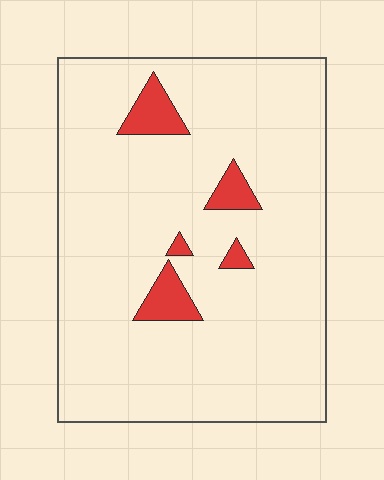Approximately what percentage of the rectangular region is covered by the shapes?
Approximately 5%.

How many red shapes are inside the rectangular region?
5.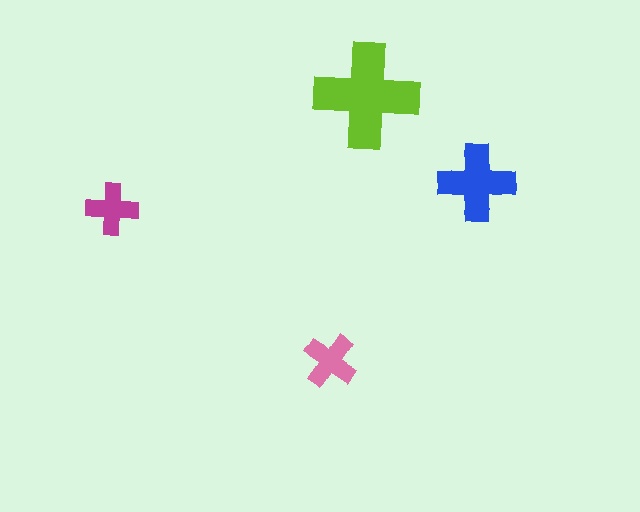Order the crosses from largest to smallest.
the lime one, the blue one, the pink one, the magenta one.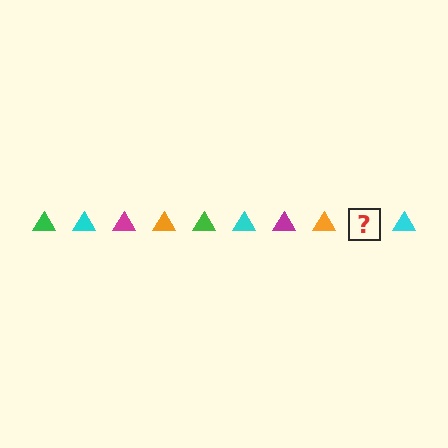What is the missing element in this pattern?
The missing element is a green triangle.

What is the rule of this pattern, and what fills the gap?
The rule is that the pattern cycles through green, cyan, magenta, orange triangles. The gap should be filled with a green triangle.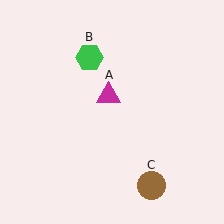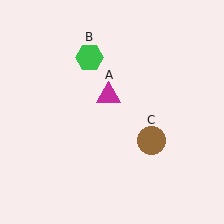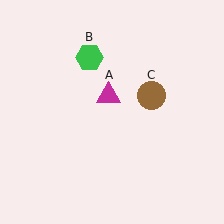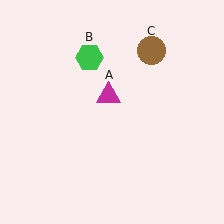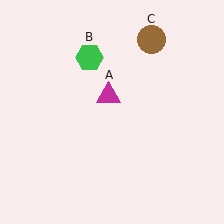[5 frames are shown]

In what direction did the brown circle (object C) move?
The brown circle (object C) moved up.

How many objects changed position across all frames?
1 object changed position: brown circle (object C).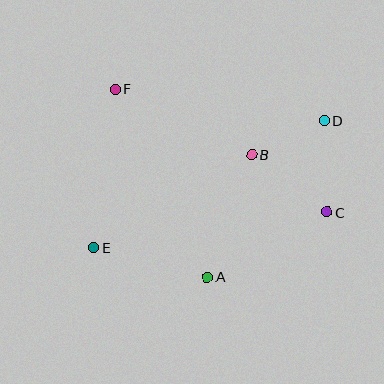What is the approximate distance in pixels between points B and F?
The distance between B and F is approximately 151 pixels.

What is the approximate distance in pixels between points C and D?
The distance between C and D is approximately 92 pixels.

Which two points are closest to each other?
Points B and D are closest to each other.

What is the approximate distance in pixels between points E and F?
The distance between E and F is approximately 160 pixels.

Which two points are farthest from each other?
Points D and E are farthest from each other.